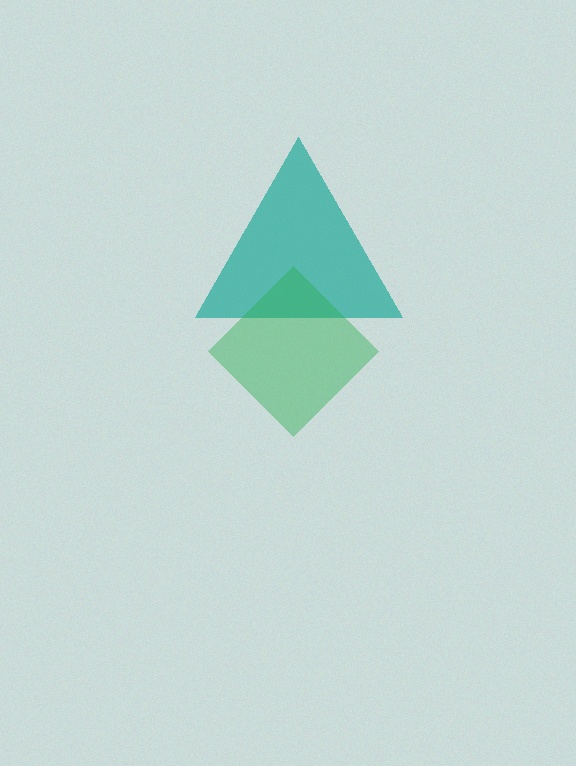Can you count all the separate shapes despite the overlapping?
Yes, there are 2 separate shapes.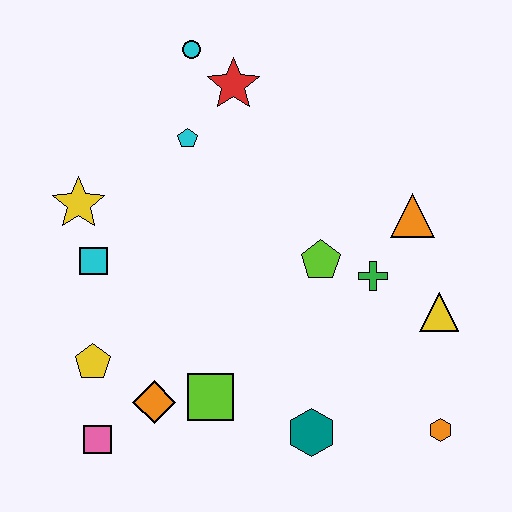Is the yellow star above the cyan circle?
No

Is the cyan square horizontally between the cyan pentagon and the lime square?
No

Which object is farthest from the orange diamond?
The cyan circle is farthest from the orange diamond.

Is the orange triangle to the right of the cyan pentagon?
Yes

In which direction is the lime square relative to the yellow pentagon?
The lime square is to the right of the yellow pentagon.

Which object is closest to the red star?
The cyan circle is closest to the red star.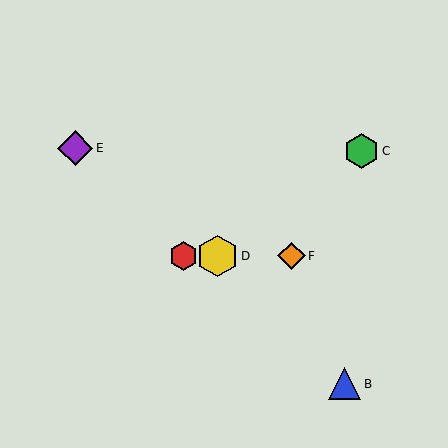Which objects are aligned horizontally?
Objects A, D, F are aligned horizontally.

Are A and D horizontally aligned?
Yes, both are at y≈256.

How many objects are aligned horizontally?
3 objects (A, D, F) are aligned horizontally.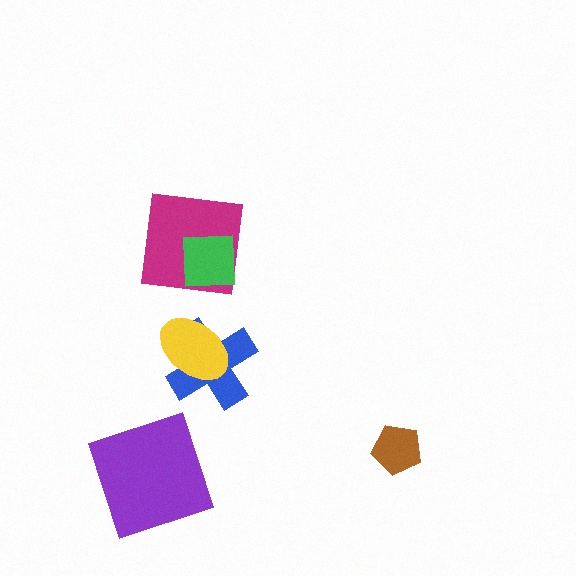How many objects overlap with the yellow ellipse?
1 object overlaps with the yellow ellipse.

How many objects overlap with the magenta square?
1 object overlaps with the magenta square.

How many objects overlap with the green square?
1 object overlaps with the green square.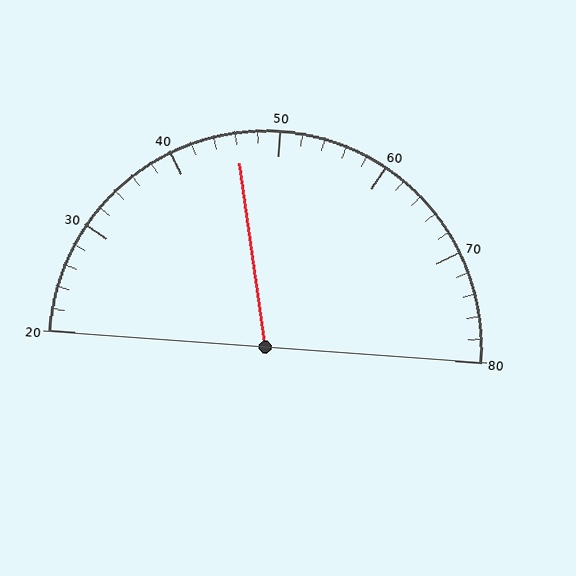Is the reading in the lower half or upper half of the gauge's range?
The reading is in the lower half of the range (20 to 80).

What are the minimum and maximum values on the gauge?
The gauge ranges from 20 to 80.